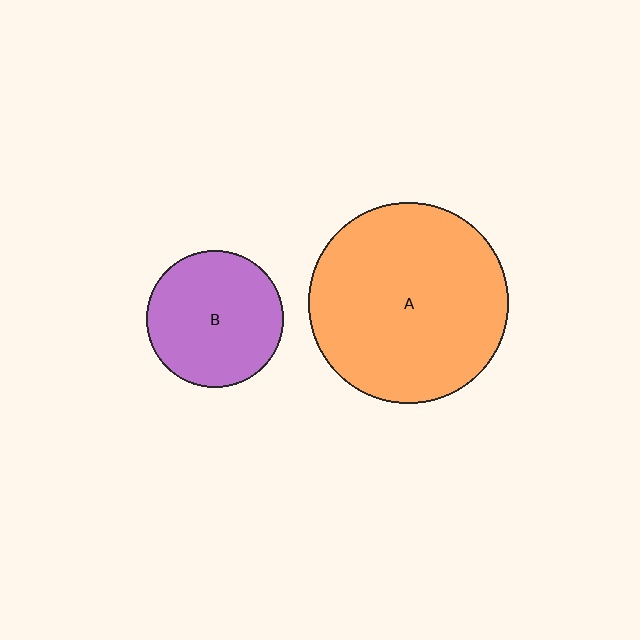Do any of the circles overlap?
No, none of the circles overlap.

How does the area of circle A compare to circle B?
Approximately 2.1 times.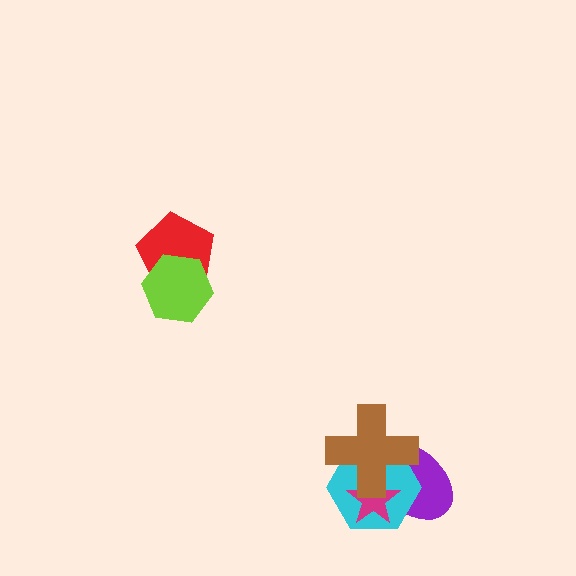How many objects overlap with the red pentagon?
1 object overlaps with the red pentagon.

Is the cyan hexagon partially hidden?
Yes, it is partially covered by another shape.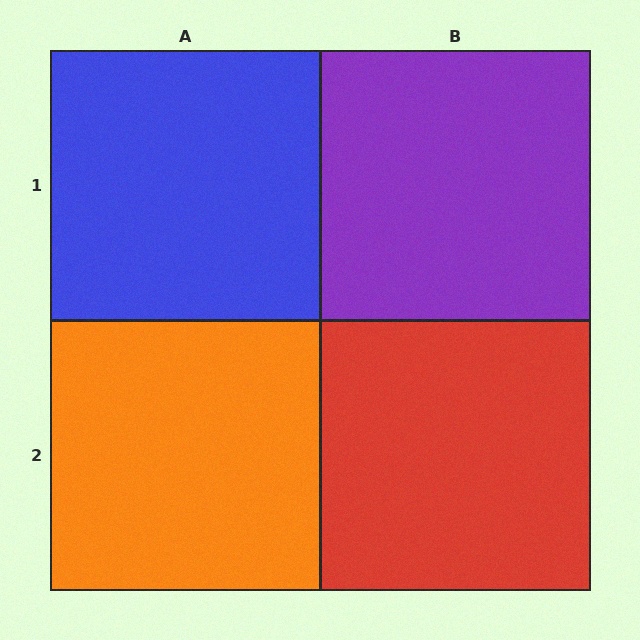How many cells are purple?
1 cell is purple.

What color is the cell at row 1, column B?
Purple.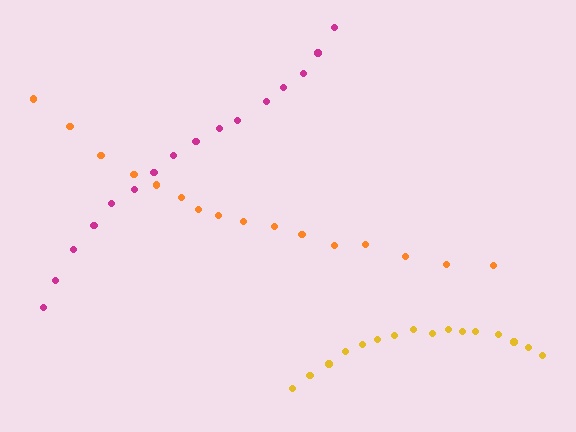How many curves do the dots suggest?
There are 3 distinct paths.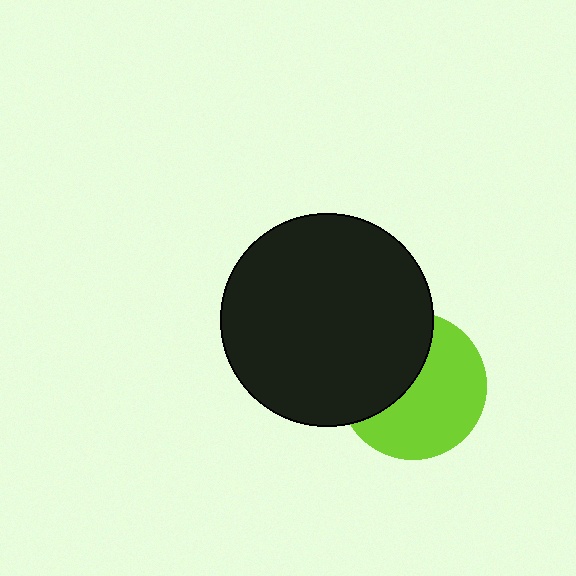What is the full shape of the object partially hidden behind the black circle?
The partially hidden object is a lime circle.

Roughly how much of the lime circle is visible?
About half of it is visible (roughly 59%).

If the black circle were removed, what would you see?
You would see the complete lime circle.